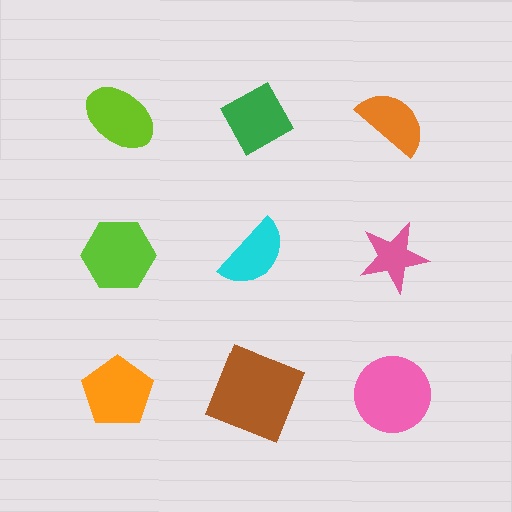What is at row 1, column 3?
An orange semicircle.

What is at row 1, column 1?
A lime ellipse.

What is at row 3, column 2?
A brown square.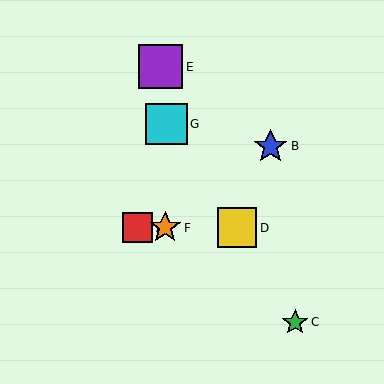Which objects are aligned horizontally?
Objects A, D, F are aligned horizontally.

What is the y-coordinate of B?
Object B is at y≈146.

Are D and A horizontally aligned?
Yes, both are at y≈228.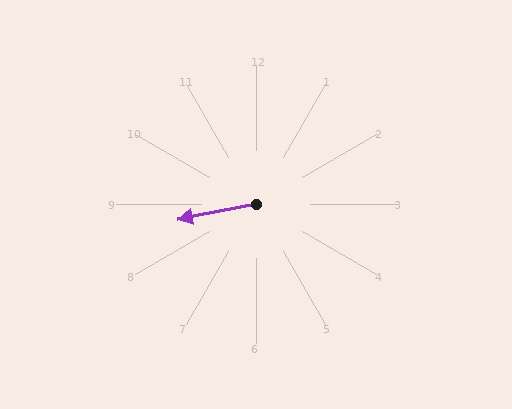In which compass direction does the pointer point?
West.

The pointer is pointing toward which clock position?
Roughly 9 o'clock.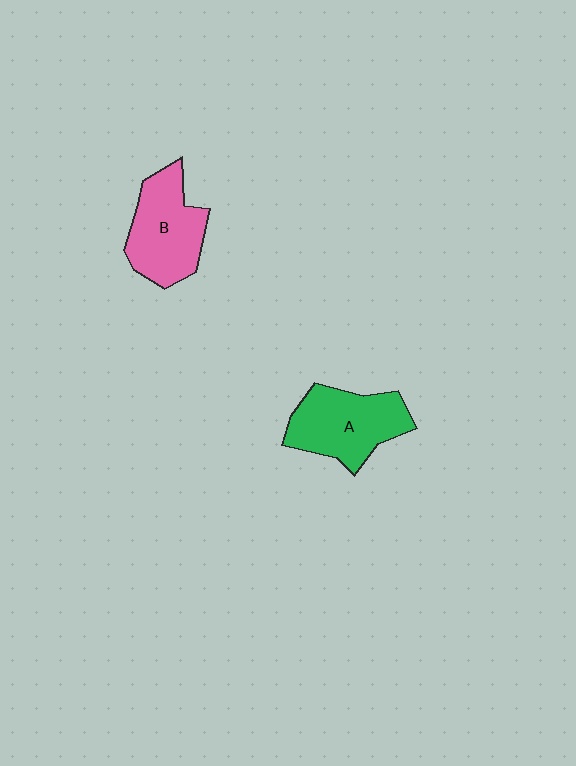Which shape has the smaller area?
Shape B (pink).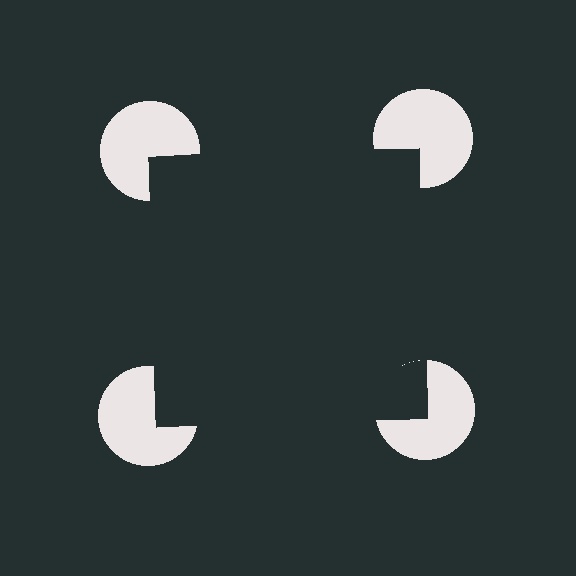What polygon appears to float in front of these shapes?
An illusory square — its edges are inferred from the aligned wedge cuts in the pac-man discs, not physically drawn.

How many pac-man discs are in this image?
There are 4 — one at each vertex of the illusory square.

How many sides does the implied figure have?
4 sides.